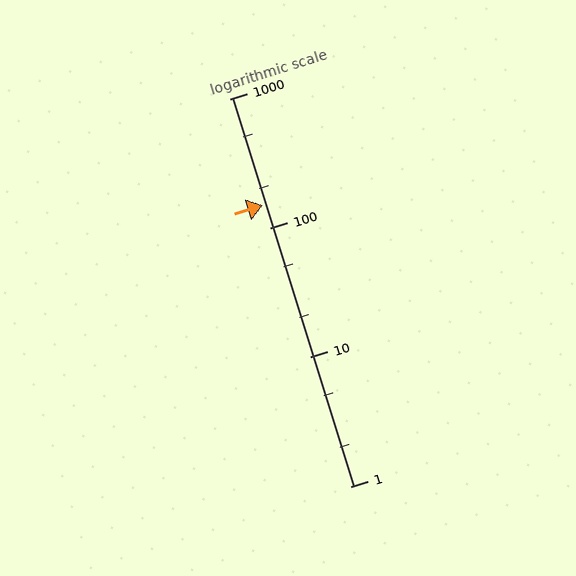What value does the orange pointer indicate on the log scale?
The pointer indicates approximately 150.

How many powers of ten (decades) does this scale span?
The scale spans 3 decades, from 1 to 1000.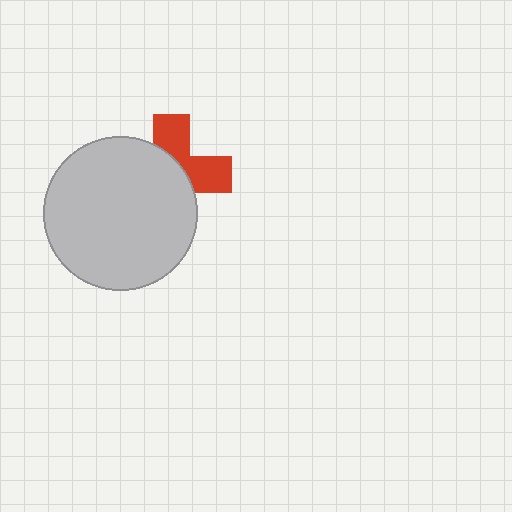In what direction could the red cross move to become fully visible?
The red cross could move toward the upper-right. That would shift it out from behind the light gray circle entirely.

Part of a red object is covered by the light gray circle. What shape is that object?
It is a cross.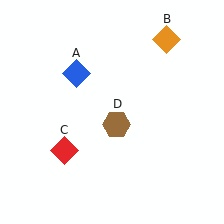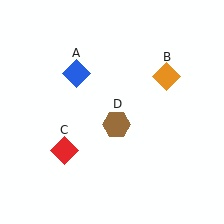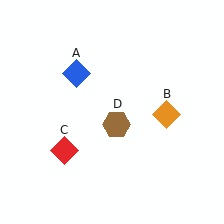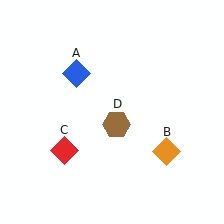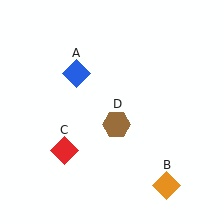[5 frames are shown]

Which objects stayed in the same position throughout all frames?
Blue diamond (object A) and red diamond (object C) and brown hexagon (object D) remained stationary.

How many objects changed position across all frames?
1 object changed position: orange diamond (object B).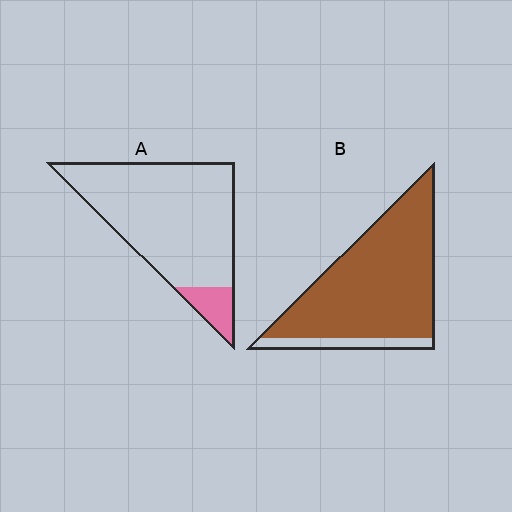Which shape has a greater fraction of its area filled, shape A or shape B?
Shape B.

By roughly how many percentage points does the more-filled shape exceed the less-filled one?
By roughly 75 percentage points (B over A).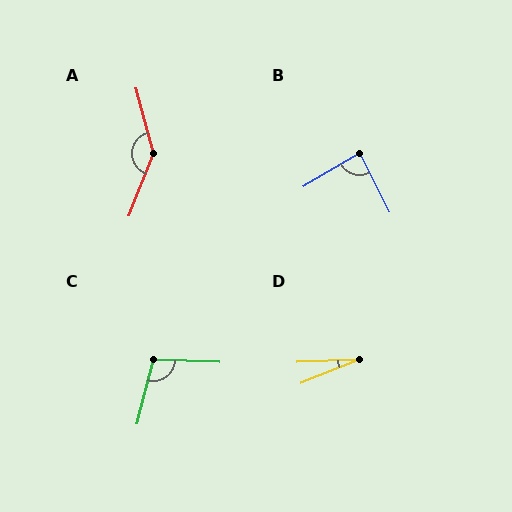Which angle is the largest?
A, at approximately 144 degrees.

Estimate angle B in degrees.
Approximately 86 degrees.